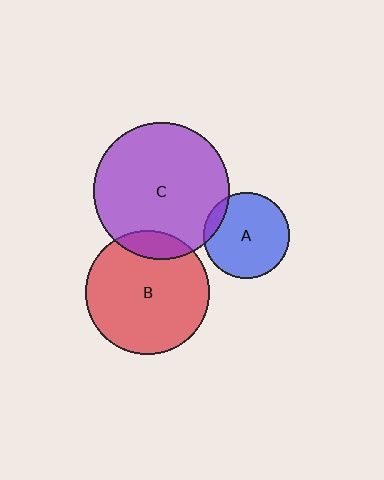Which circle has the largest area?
Circle C (purple).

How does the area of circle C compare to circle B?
Approximately 1.2 times.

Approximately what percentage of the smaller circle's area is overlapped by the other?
Approximately 10%.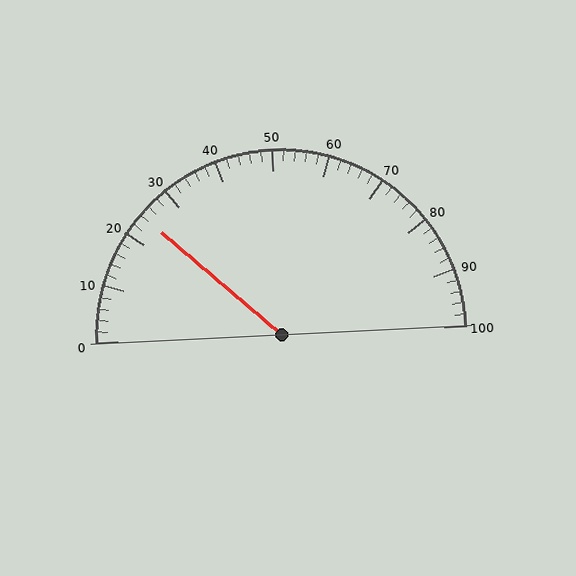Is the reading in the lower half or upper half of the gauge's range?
The reading is in the lower half of the range (0 to 100).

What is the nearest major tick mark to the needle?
The nearest major tick mark is 20.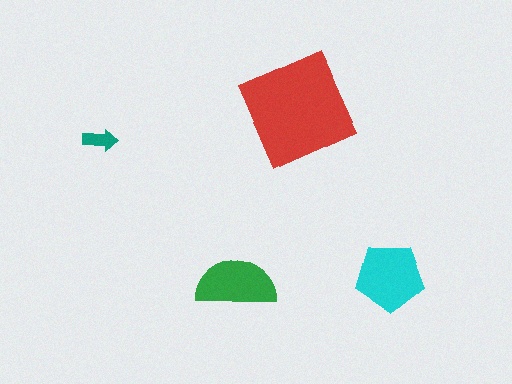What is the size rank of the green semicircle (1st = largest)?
3rd.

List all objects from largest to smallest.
The red diamond, the cyan pentagon, the green semicircle, the teal arrow.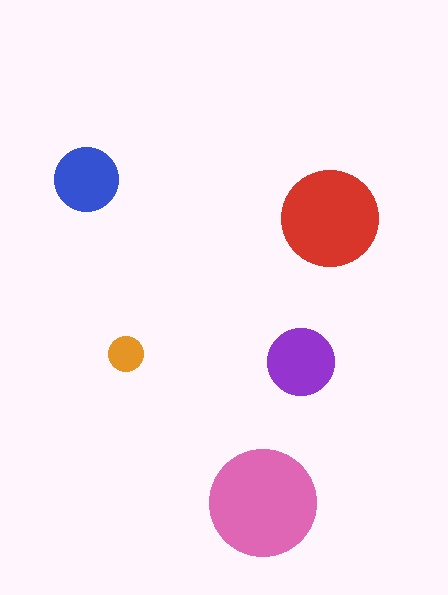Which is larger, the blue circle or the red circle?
The red one.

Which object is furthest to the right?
The red circle is rightmost.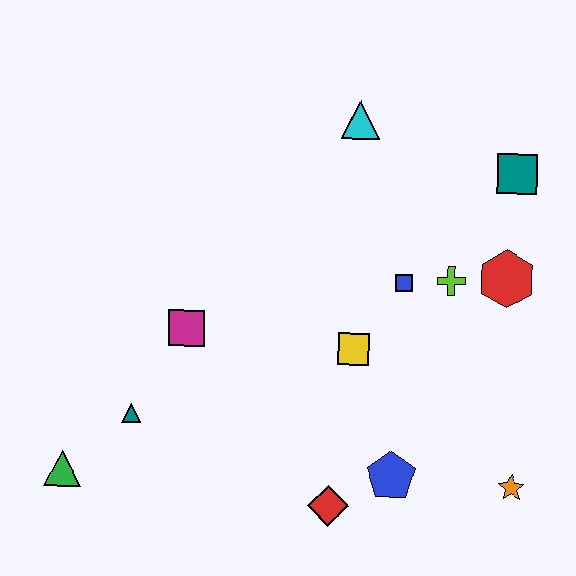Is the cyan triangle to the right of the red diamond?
Yes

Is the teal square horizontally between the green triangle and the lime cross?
No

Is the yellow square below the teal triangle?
No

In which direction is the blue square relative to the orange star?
The blue square is above the orange star.